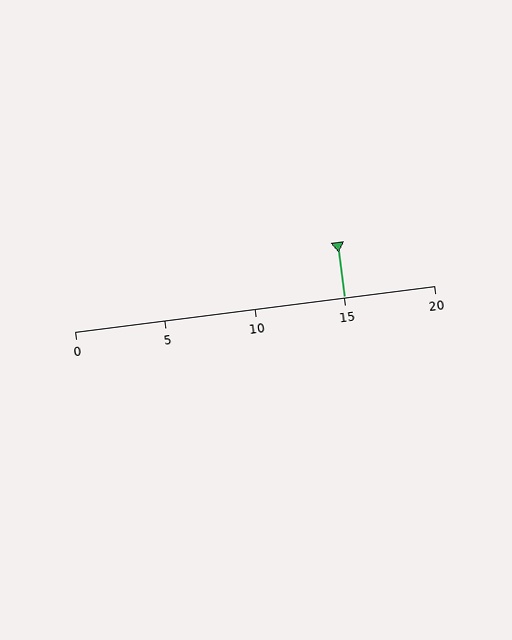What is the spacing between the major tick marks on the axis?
The major ticks are spaced 5 apart.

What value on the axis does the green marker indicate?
The marker indicates approximately 15.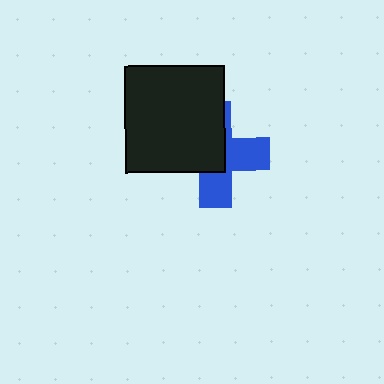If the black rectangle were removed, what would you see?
You would see the complete blue cross.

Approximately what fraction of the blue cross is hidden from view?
Roughly 53% of the blue cross is hidden behind the black rectangle.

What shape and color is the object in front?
The object in front is a black rectangle.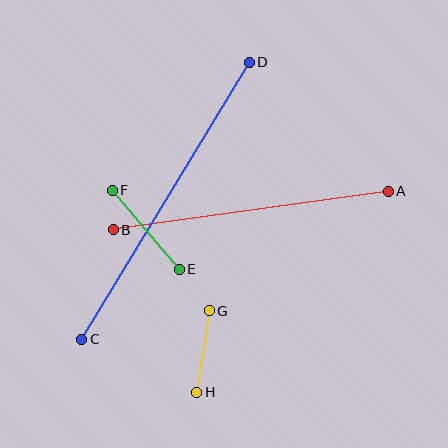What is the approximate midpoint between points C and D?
The midpoint is at approximately (165, 201) pixels.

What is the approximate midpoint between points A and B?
The midpoint is at approximately (251, 211) pixels.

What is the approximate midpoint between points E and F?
The midpoint is at approximately (146, 230) pixels.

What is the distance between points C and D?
The distance is approximately 324 pixels.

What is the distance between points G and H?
The distance is approximately 83 pixels.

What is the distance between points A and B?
The distance is approximately 278 pixels.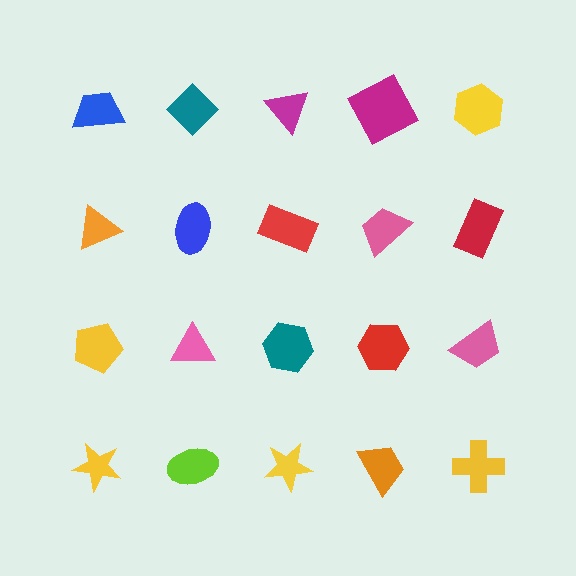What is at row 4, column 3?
A yellow star.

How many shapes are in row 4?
5 shapes.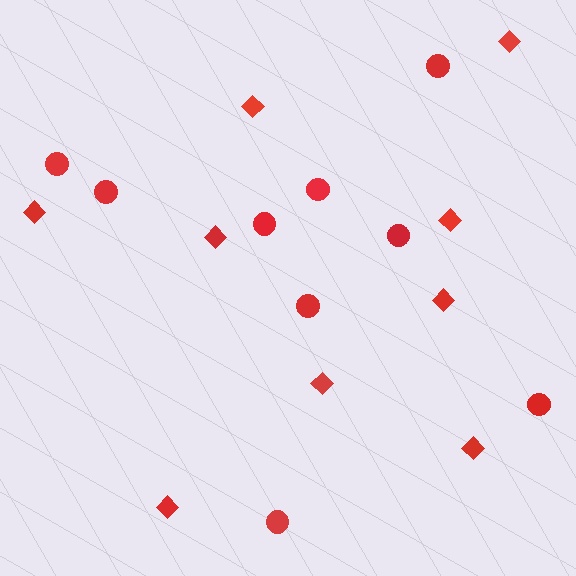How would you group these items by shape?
There are 2 groups: one group of diamonds (9) and one group of circles (9).